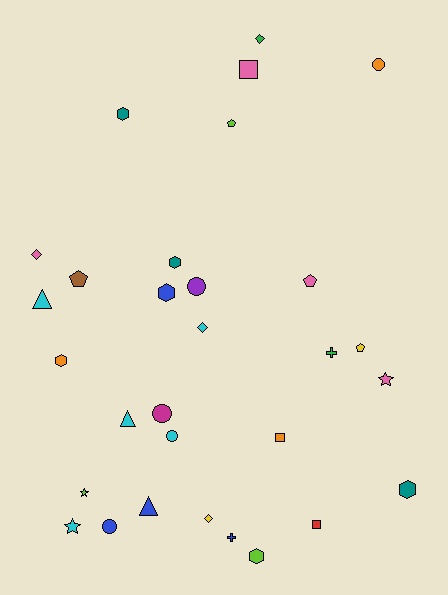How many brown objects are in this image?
There is 1 brown object.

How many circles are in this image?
There are 5 circles.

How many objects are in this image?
There are 30 objects.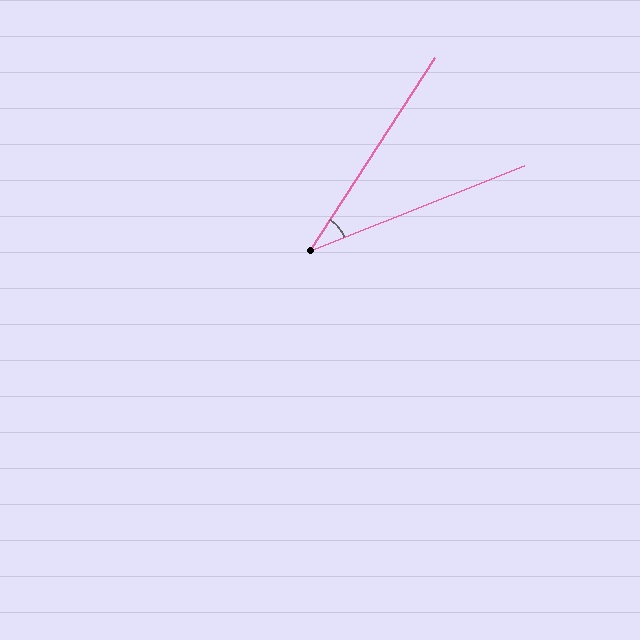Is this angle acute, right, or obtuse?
It is acute.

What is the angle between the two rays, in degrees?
Approximately 35 degrees.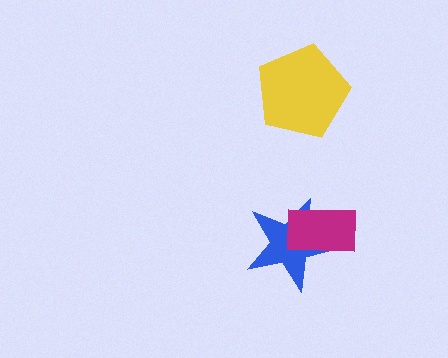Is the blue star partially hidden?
Yes, it is partially covered by another shape.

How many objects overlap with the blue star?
1 object overlaps with the blue star.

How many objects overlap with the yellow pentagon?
0 objects overlap with the yellow pentagon.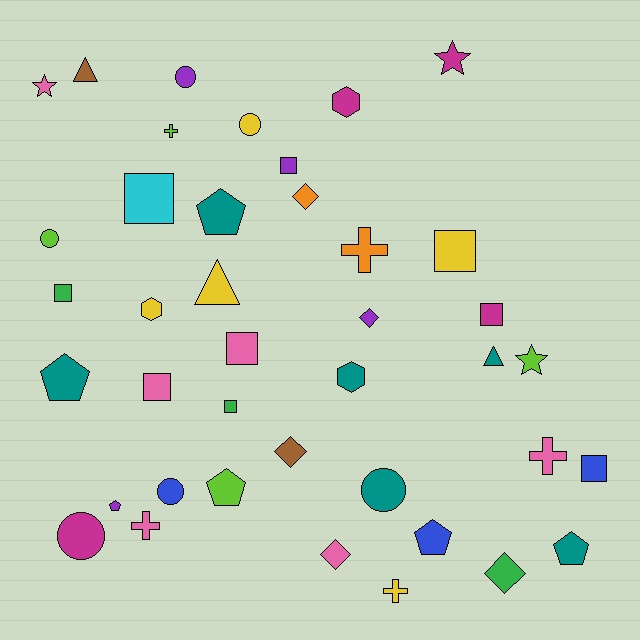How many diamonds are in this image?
There are 5 diamonds.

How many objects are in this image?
There are 40 objects.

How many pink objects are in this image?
There are 6 pink objects.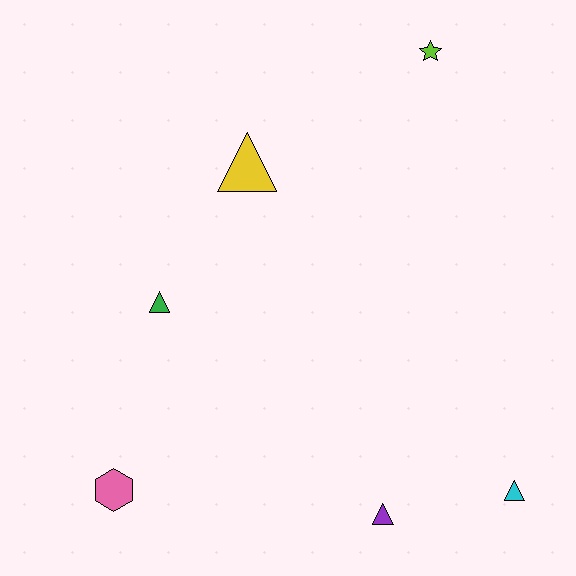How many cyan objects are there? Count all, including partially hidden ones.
There is 1 cyan object.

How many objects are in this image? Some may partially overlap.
There are 6 objects.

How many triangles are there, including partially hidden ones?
There are 4 triangles.